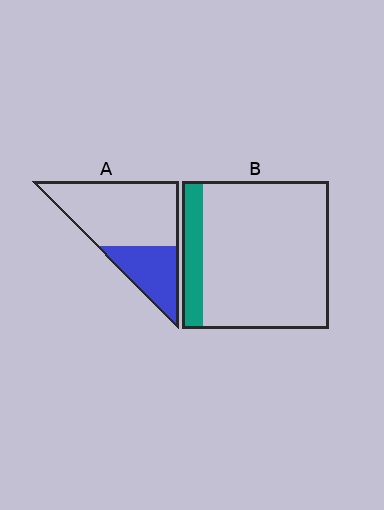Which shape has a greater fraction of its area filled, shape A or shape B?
Shape A.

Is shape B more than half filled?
No.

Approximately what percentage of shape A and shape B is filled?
A is approximately 30% and B is approximately 15%.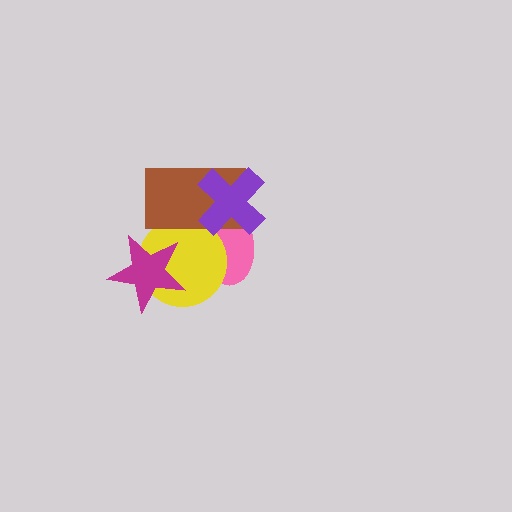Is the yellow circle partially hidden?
Yes, it is partially covered by another shape.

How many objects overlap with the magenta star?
1 object overlaps with the magenta star.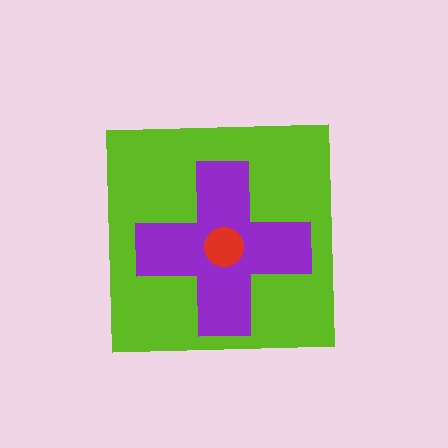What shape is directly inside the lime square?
The purple cross.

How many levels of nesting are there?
3.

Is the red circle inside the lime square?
Yes.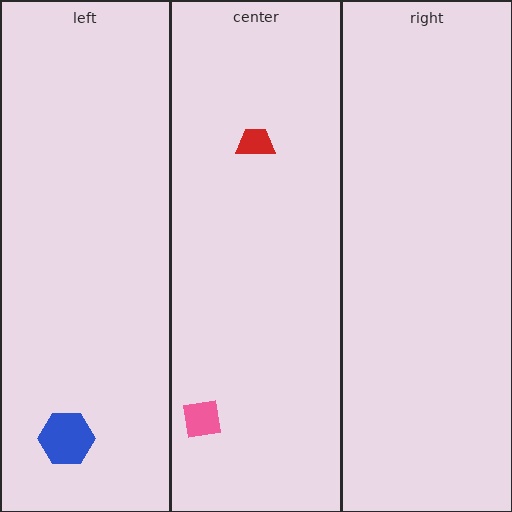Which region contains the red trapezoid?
The center region.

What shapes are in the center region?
The pink square, the red trapezoid.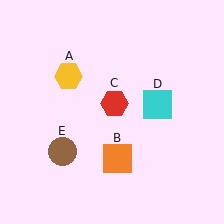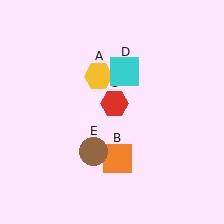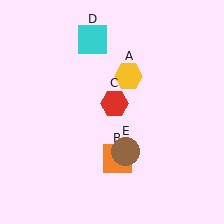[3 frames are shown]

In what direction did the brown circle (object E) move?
The brown circle (object E) moved right.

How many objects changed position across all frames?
3 objects changed position: yellow hexagon (object A), cyan square (object D), brown circle (object E).